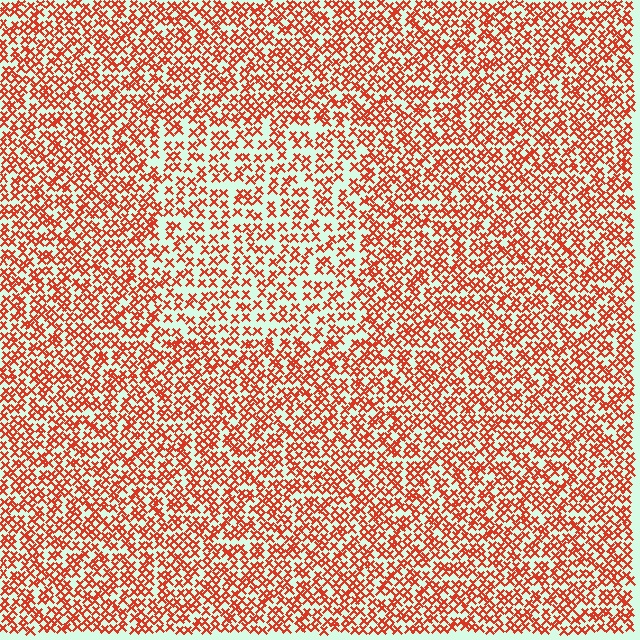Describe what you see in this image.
The image contains small red elements arranged at two different densities. A rectangle-shaped region is visible where the elements are less densely packed than the surrounding area.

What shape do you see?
I see a rectangle.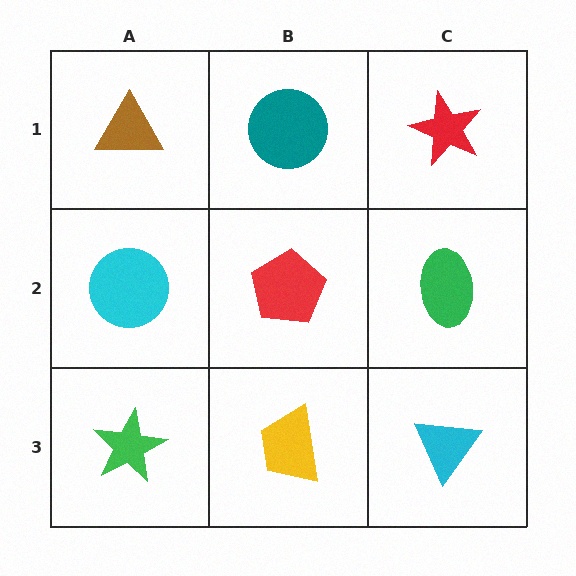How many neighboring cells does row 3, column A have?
2.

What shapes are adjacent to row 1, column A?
A cyan circle (row 2, column A), a teal circle (row 1, column B).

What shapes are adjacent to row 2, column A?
A brown triangle (row 1, column A), a green star (row 3, column A), a red pentagon (row 2, column B).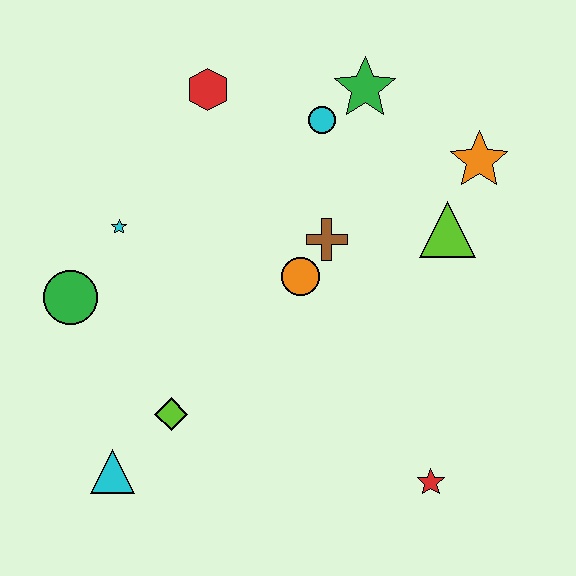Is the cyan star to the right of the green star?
No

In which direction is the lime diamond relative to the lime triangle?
The lime diamond is to the left of the lime triangle.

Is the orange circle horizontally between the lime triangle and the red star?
No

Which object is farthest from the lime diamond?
The orange star is farthest from the lime diamond.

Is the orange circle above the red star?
Yes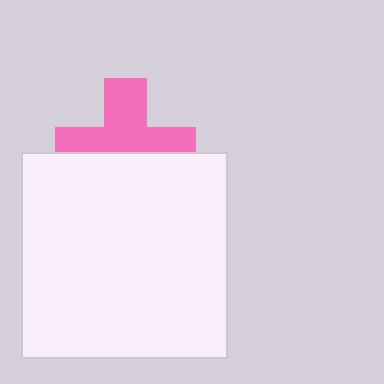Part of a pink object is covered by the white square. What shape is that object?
It is a cross.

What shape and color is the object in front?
The object in front is a white square.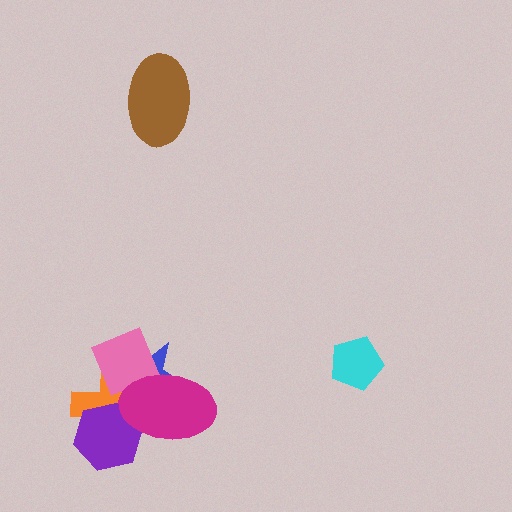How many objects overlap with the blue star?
3 objects overlap with the blue star.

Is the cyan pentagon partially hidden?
No, no other shape covers it.